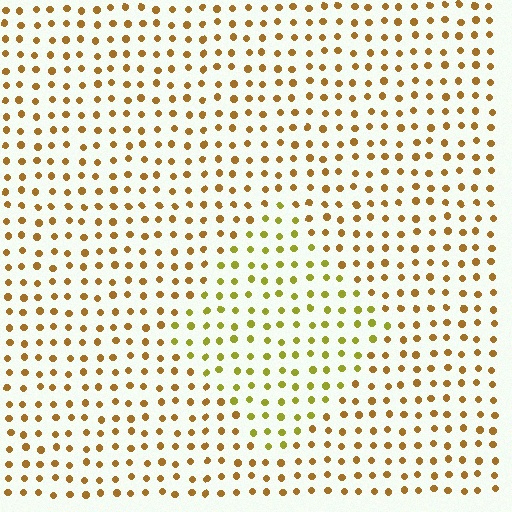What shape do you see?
I see a diamond.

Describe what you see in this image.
The image is filled with small brown elements in a uniform arrangement. A diamond-shaped region is visible where the elements are tinted to a slightly different hue, forming a subtle color boundary.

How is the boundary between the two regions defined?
The boundary is defined purely by a slight shift in hue (about 31 degrees). Spacing, size, and orientation are identical on both sides.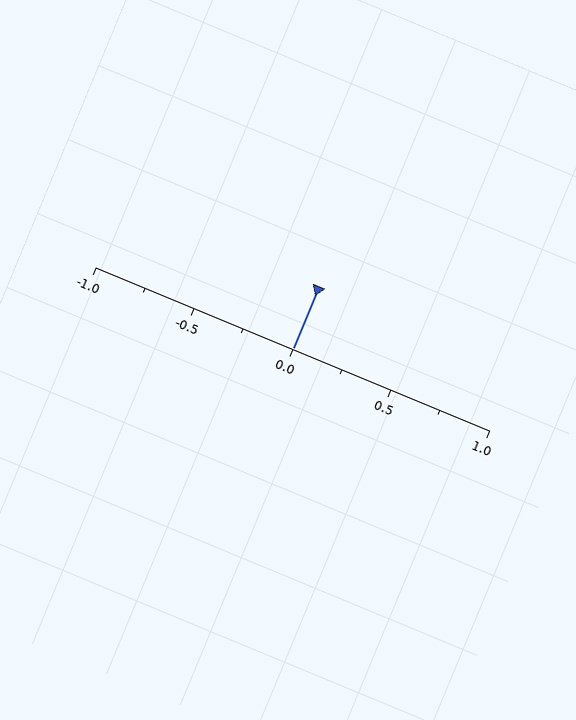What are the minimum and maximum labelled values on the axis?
The axis runs from -1.0 to 1.0.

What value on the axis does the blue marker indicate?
The marker indicates approximately 0.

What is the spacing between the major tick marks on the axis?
The major ticks are spaced 0.5 apart.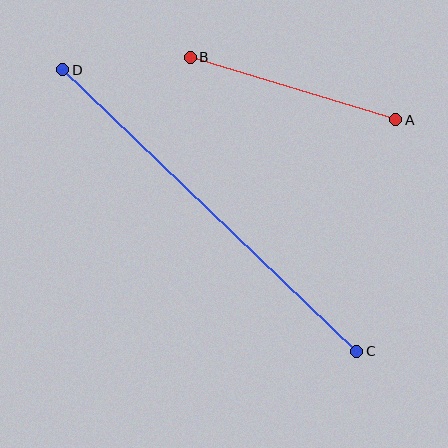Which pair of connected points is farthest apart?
Points C and D are farthest apart.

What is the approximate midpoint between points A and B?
The midpoint is at approximately (293, 89) pixels.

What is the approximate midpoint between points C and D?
The midpoint is at approximately (210, 210) pixels.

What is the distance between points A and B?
The distance is approximately 215 pixels.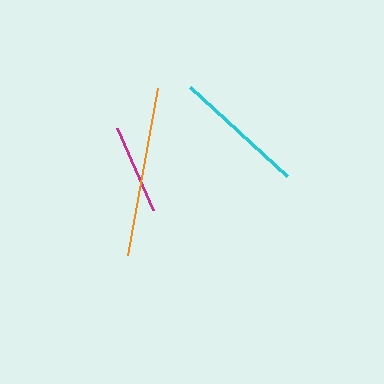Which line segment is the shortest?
The magenta line is the shortest at approximately 90 pixels.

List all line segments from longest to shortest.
From longest to shortest: orange, cyan, magenta.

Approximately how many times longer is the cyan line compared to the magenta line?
The cyan line is approximately 1.5 times the length of the magenta line.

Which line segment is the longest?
The orange line is the longest at approximately 170 pixels.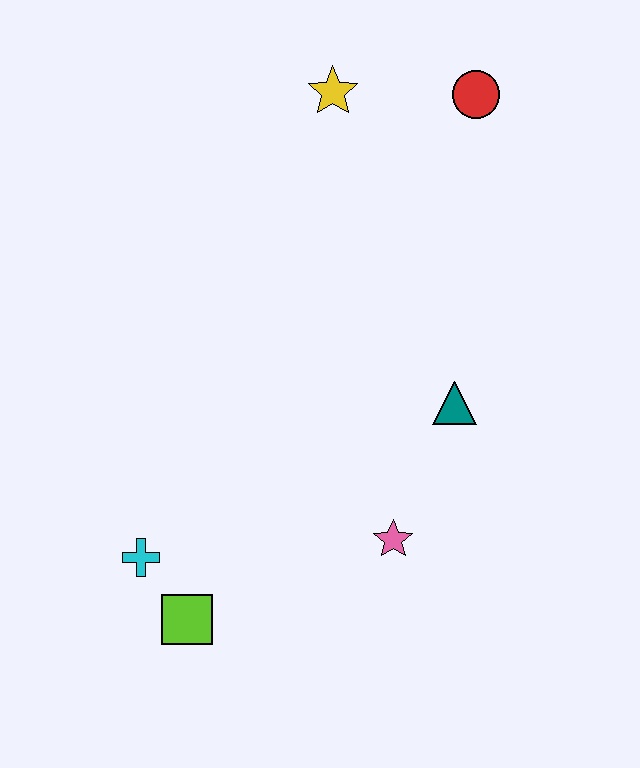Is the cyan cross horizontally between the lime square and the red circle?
No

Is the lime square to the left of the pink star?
Yes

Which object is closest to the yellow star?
The red circle is closest to the yellow star.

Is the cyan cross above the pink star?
No